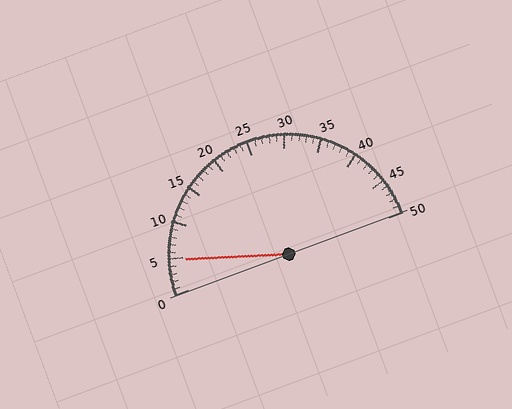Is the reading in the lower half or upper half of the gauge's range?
The reading is in the lower half of the range (0 to 50).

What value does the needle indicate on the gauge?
The needle indicates approximately 5.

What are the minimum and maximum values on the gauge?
The gauge ranges from 0 to 50.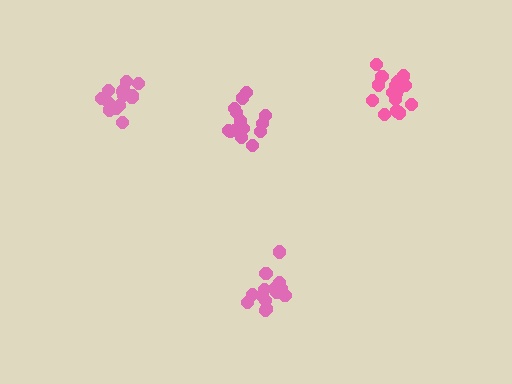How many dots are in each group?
Group 1: 16 dots, Group 2: 16 dots, Group 3: 17 dots, Group 4: 17 dots (66 total).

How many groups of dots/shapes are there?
There are 4 groups.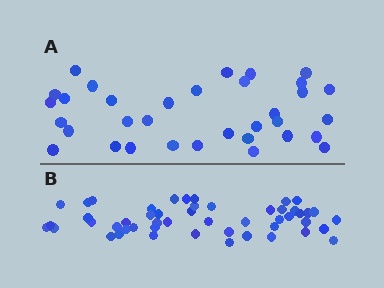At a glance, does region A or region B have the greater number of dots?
Region B (the bottom region) has more dots.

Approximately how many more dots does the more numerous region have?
Region B has approximately 15 more dots than region A.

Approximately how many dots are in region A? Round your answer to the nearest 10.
About 30 dots. (The exact count is 34, which rounds to 30.)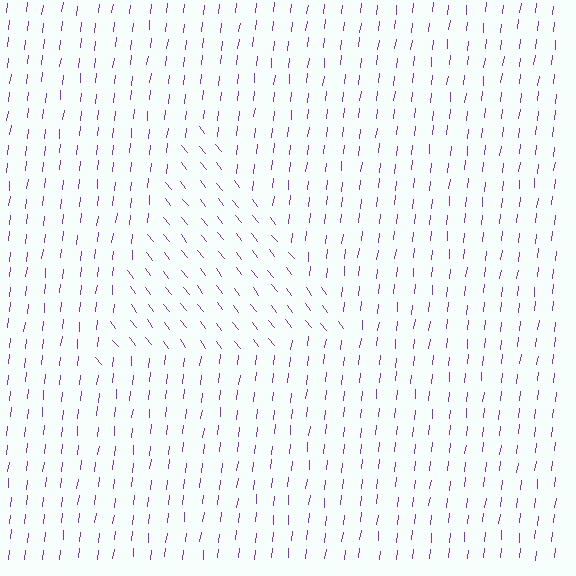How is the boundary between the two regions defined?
The boundary is defined purely by a change in line orientation (approximately 45 degrees difference). All lines are the same color and thickness.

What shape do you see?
I see a triangle.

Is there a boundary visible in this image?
Yes, there is a texture boundary formed by a change in line orientation.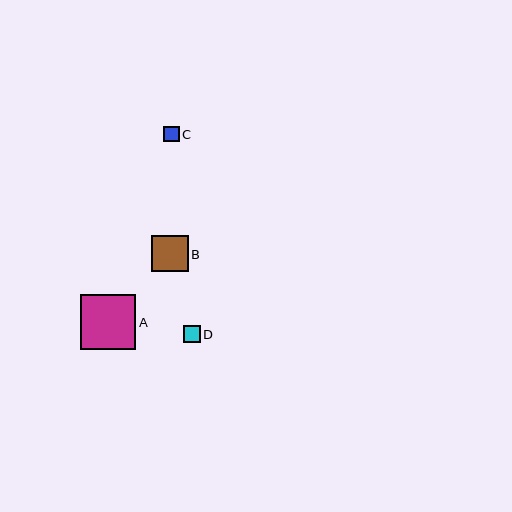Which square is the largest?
Square A is the largest with a size of approximately 55 pixels.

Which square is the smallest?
Square C is the smallest with a size of approximately 16 pixels.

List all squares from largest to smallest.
From largest to smallest: A, B, D, C.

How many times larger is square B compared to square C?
Square B is approximately 2.3 times the size of square C.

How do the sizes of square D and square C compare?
Square D and square C are approximately the same size.